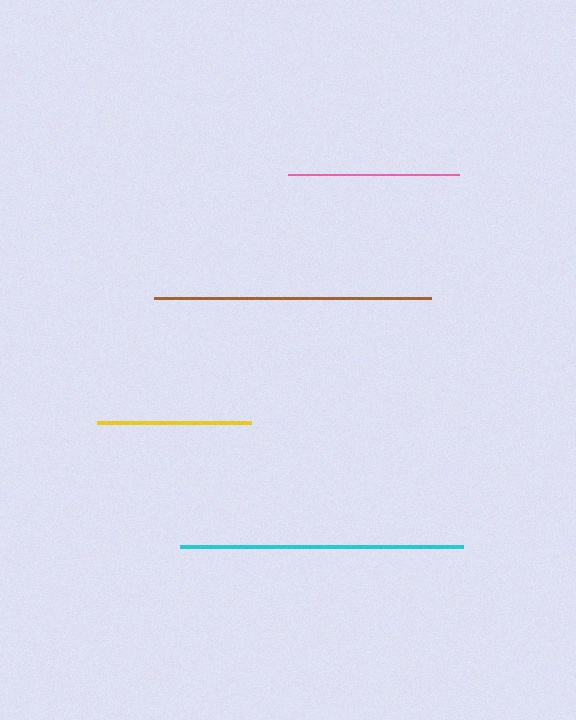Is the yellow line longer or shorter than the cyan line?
The cyan line is longer than the yellow line.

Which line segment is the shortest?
The yellow line is the shortest at approximately 155 pixels.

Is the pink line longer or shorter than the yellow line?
The pink line is longer than the yellow line.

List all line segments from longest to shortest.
From longest to shortest: cyan, brown, pink, yellow.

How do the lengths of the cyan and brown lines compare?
The cyan and brown lines are approximately the same length.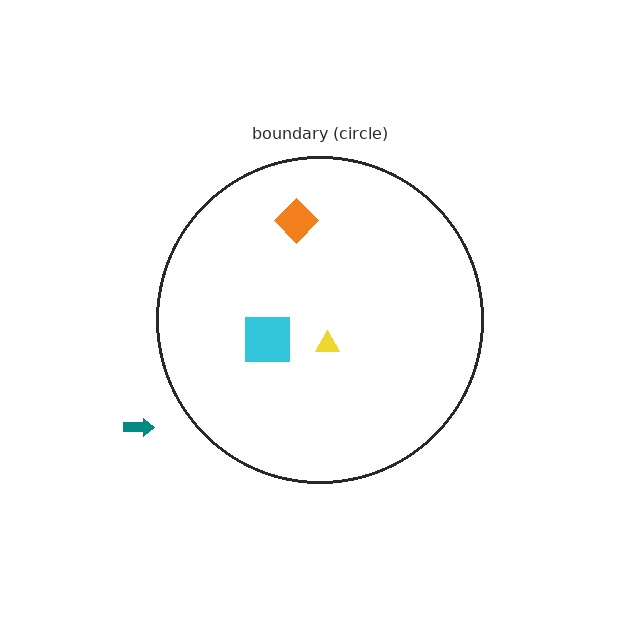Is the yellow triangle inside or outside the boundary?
Inside.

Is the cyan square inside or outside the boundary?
Inside.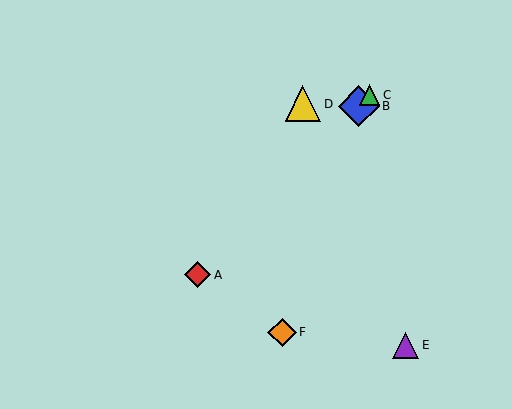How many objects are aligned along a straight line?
3 objects (A, B, C) are aligned along a straight line.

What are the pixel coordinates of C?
Object C is at (370, 95).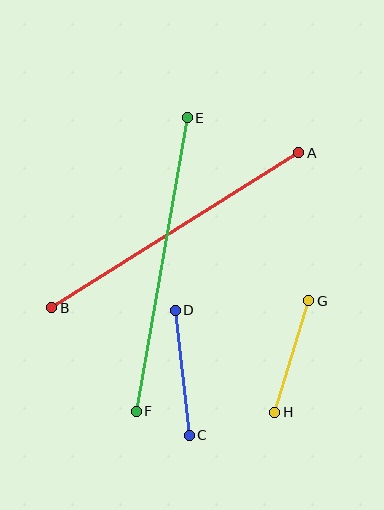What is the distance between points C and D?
The distance is approximately 126 pixels.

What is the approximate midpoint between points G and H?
The midpoint is at approximately (292, 356) pixels.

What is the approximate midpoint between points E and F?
The midpoint is at approximately (162, 265) pixels.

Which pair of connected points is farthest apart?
Points E and F are farthest apart.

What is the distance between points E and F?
The distance is approximately 298 pixels.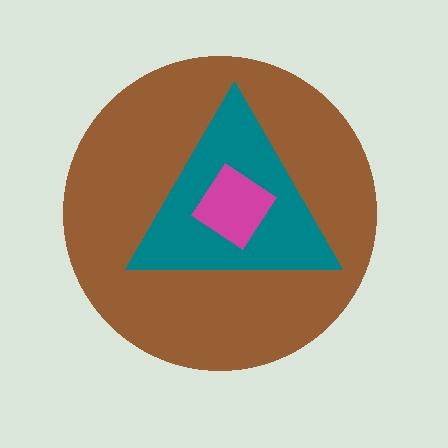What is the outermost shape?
The brown circle.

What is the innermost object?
The magenta diamond.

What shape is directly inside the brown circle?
The teal triangle.